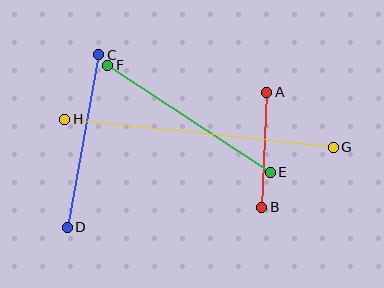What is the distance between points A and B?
The distance is approximately 115 pixels.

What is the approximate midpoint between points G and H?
The midpoint is at approximately (199, 133) pixels.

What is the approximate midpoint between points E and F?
The midpoint is at approximately (189, 119) pixels.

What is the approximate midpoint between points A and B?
The midpoint is at approximately (264, 150) pixels.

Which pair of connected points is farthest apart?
Points G and H are farthest apart.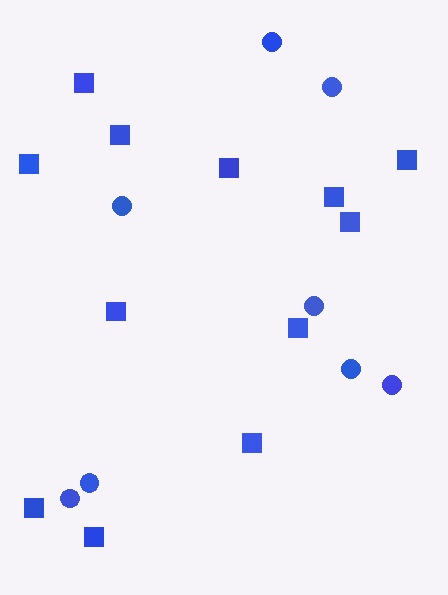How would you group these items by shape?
There are 2 groups: one group of circles (8) and one group of squares (12).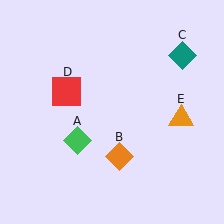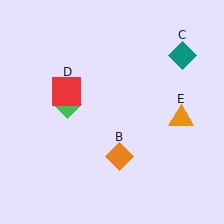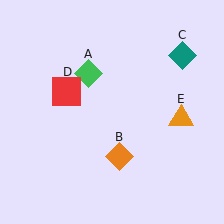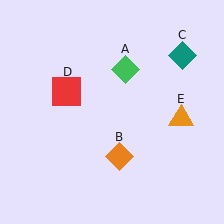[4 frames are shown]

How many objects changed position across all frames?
1 object changed position: green diamond (object A).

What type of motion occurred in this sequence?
The green diamond (object A) rotated clockwise around the center of the scene.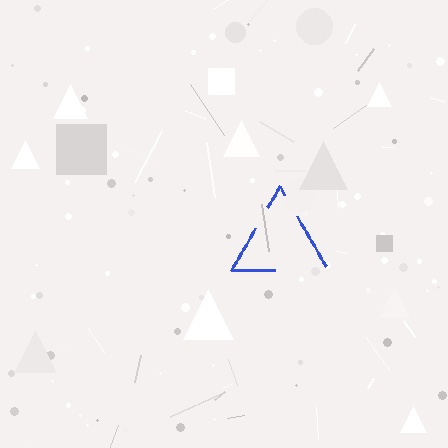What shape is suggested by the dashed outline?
The dashed outline suggests a triangle.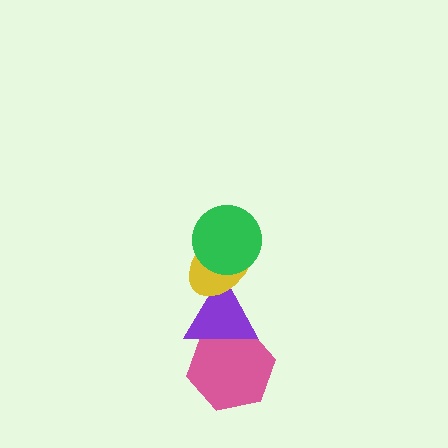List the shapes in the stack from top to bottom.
From top to bottom: the green circle, the yellow ellipse, the purple triangle, the pink hexagon.